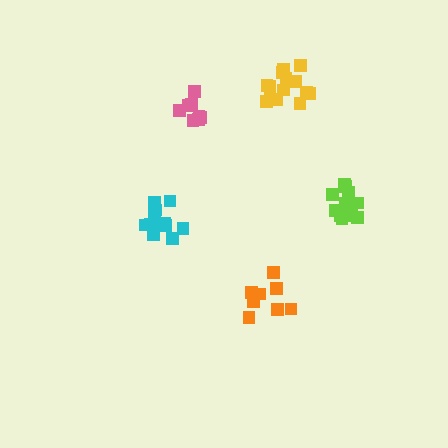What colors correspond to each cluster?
The clusters are colored: cyan, orange, yellow, lime, pink.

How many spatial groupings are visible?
There are 5 spatial groupings.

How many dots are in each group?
Group 1: 13 dots, Group 2: 8 dots, Group 3: 14 dots, Group 4: 14 dots, Group 5: 8 dots (57 total).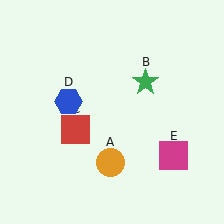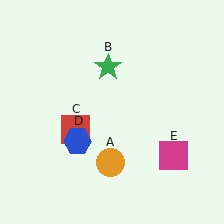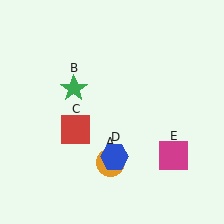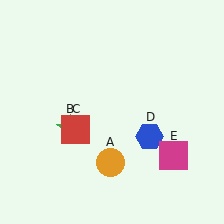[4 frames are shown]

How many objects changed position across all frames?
2 objects changed position: green star (object B), blue hexagon (object D).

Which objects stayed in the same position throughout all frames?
Orange circle (object A) and red square (object C) and magenta square (object E) remained stationary.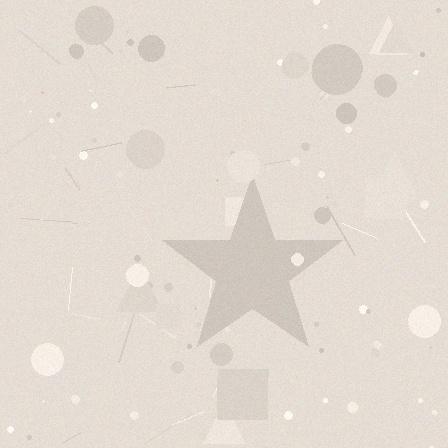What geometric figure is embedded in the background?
A star is embedded in the background.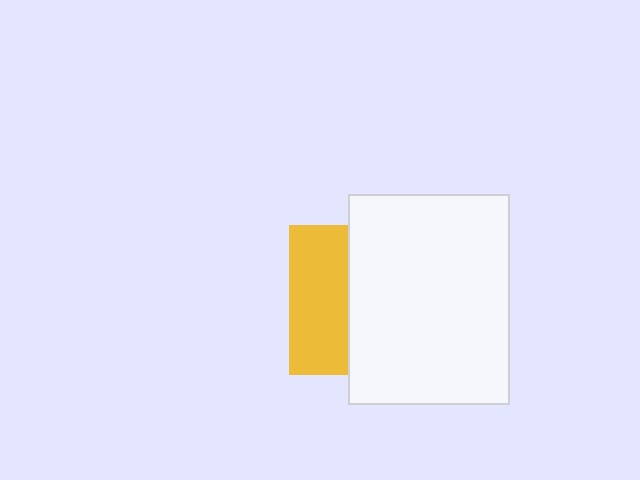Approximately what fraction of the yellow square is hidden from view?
Roughly 61% of the yellow square is hidden behind the white rectangle.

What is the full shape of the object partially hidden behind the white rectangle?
The partially hidden object is a yellow square.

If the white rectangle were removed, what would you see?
You would see the complete yellow square.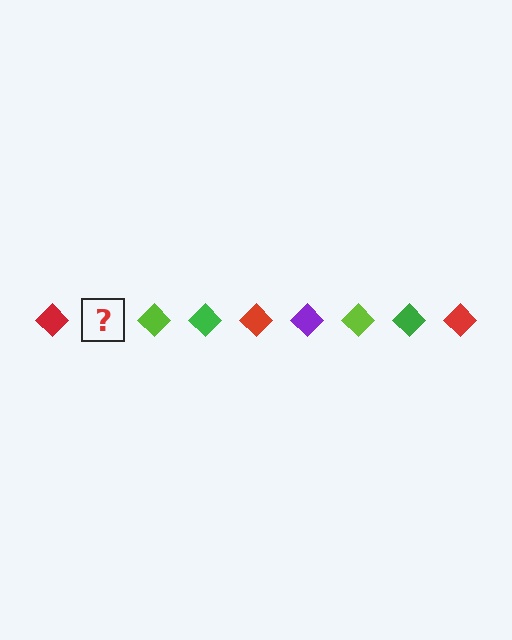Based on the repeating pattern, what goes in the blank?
The blank should be a purple diamond.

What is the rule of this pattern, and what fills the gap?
The rule is that the pattern cycles through red, purple, lime, green diamonds. The gap should be filled with a purple diamond.